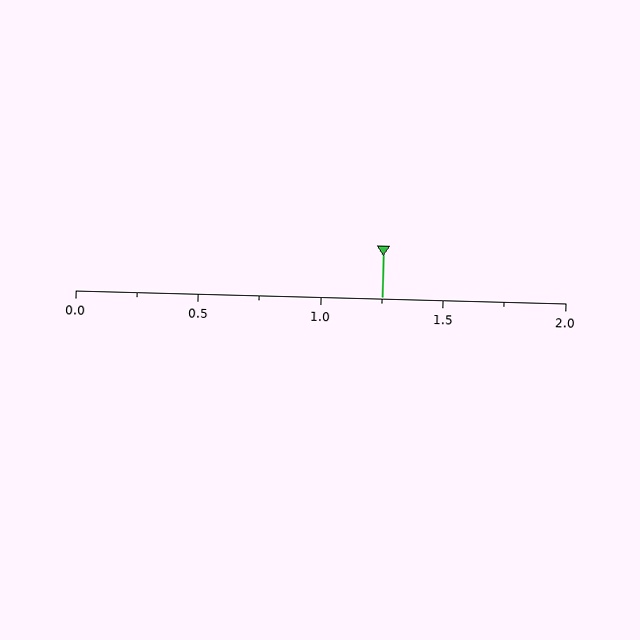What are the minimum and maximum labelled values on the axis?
The axis runs from 0.0 to 2.0.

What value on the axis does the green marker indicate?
The marker indicates approximately 1.25.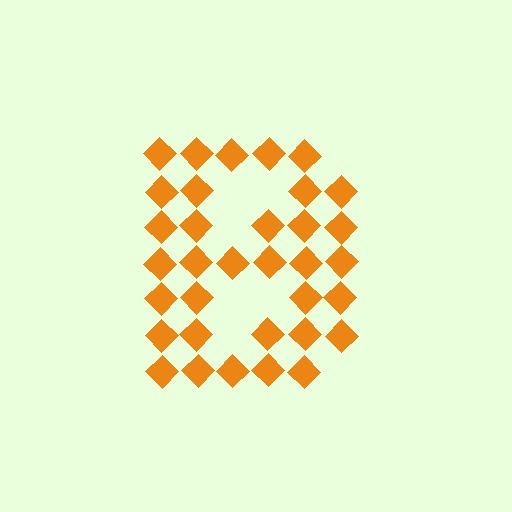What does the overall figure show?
The overall figure shows the letter B.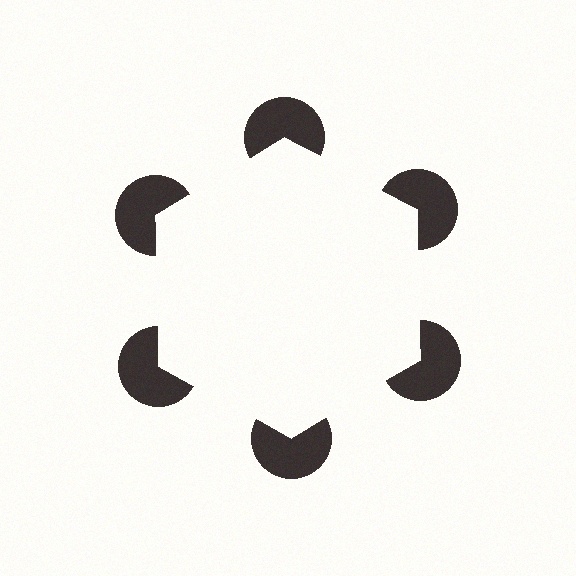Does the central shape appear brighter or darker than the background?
It typically appears slightly brighter than the background, even though no actual brightness change is drawn.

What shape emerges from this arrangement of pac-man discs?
An illusory hexagon — its edges are inferred from the aligned wedge cuts in the pac-man discs, not physically drawn.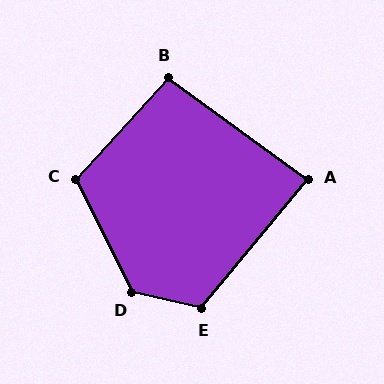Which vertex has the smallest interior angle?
A, at approximately 87 degrees.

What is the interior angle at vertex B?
Approximately 96 degrees (obtuse).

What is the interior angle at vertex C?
Approximately 111 degrees (obtuse).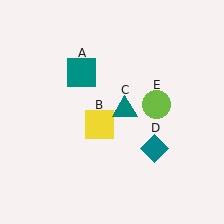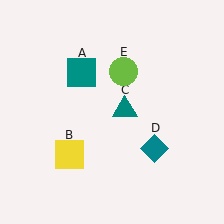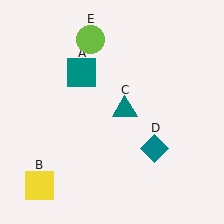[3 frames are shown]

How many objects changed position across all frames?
2 objects changed position: yellow square (object B), lime circle (object E).